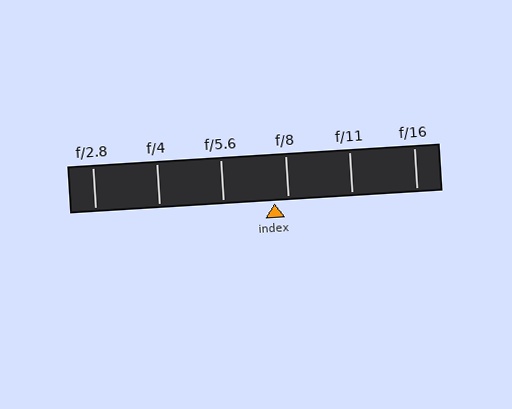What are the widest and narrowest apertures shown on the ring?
The widest aperture shown is f/2.8 and the narrowest is f/16.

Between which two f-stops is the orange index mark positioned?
The index mark is between f/5.6 and f/8.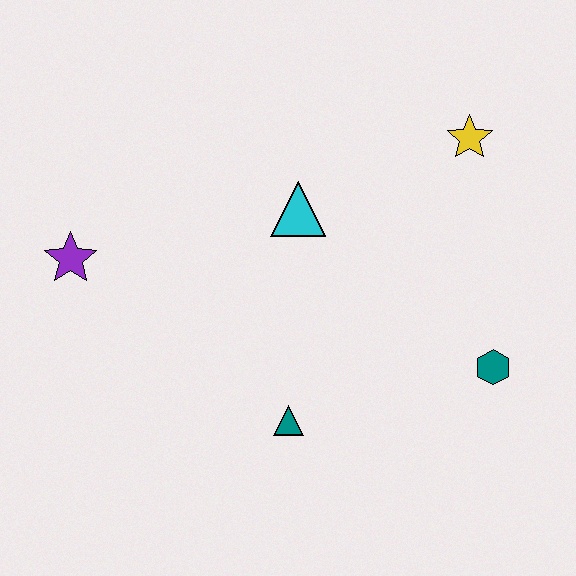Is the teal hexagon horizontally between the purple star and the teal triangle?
No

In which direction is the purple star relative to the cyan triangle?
The purple star is to the left of the cyan triangle.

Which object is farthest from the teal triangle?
The yellow star is farthest from the teal triangle.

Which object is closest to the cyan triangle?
The yellow star is closest to the cyan triangle.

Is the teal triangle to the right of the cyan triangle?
No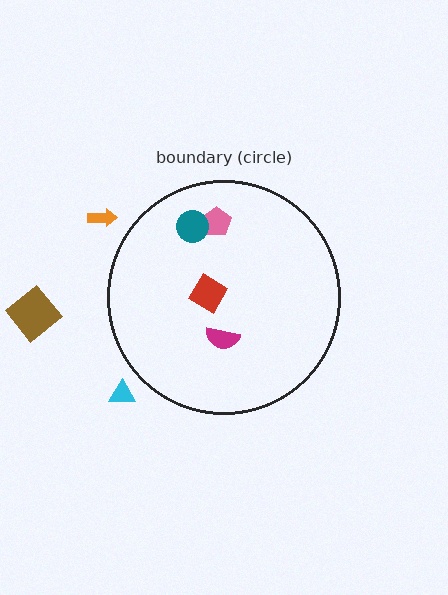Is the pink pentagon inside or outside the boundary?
Inside.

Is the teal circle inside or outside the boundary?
Inside.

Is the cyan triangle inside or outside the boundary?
Outside.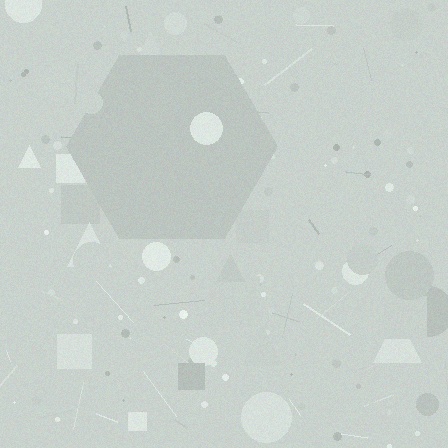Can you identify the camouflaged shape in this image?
The camouflaged shape is a hexagon.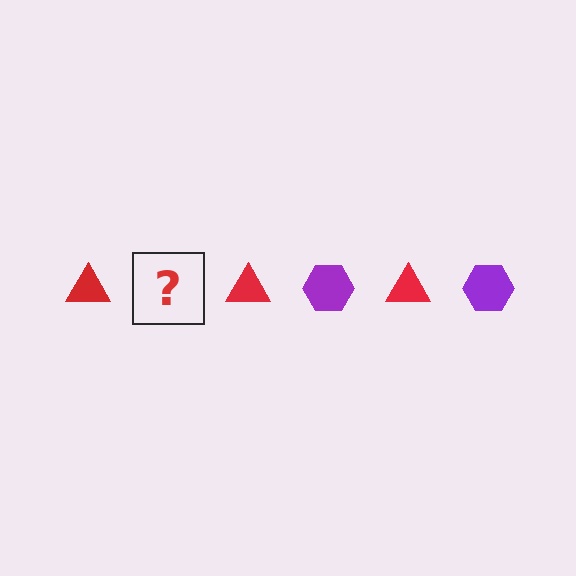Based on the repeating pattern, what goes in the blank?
The blank should be a purple hexagon.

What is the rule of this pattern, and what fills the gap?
The rule is that the pattern alternates between red triangle and purple hexagon. The gap should be filled with a purple hexagon.